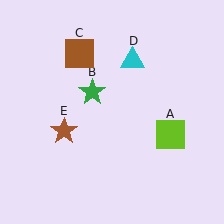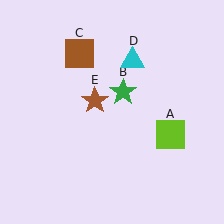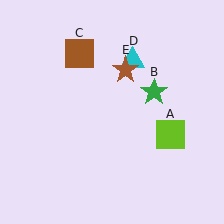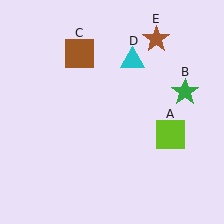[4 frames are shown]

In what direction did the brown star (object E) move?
The brown star (object E) moved up and to the right.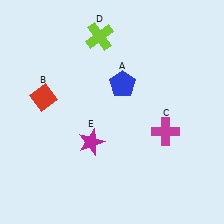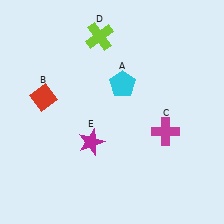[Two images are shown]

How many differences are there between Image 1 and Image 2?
There is 1 difference between the two images.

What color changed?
The pentagon (A) changed from blue in Image 1 to cyan in Image 2.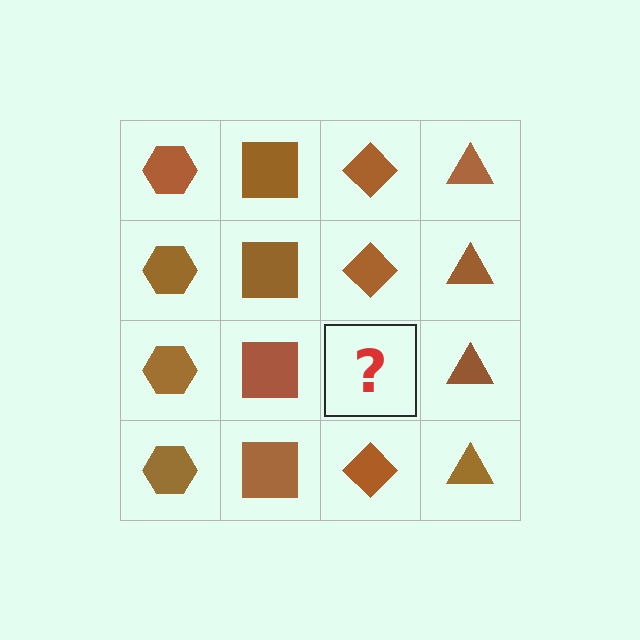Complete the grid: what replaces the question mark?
The question mark should be replaced with a brown diamond.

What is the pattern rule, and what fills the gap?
The rule is that each column has a consistent shape. The gap should be filled with a brown diamond.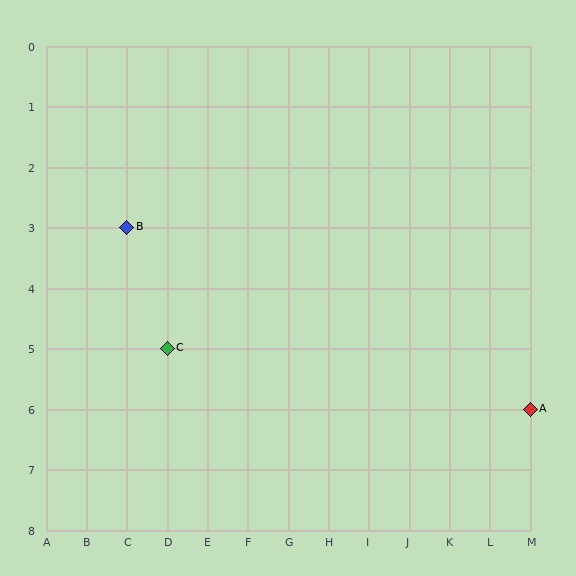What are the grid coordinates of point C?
Point C is at grid coordinates (D, 5).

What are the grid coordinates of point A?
Point A is at grid coordinates (M, 6).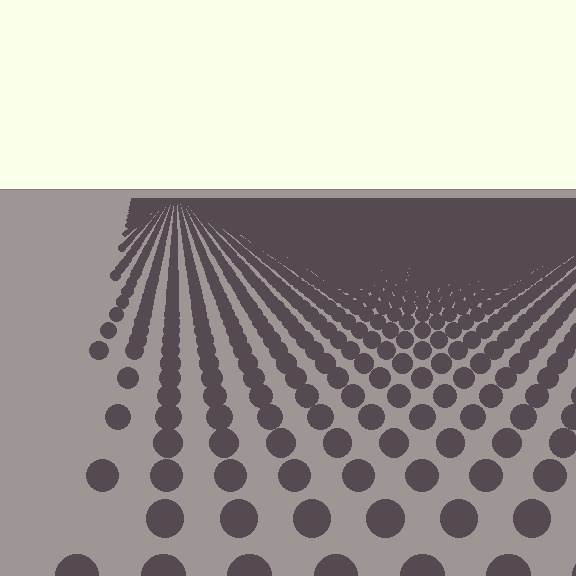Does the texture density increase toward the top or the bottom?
Density increases toward the top.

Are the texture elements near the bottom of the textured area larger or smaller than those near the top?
Larger. Near the bottom, elements are closer to the viewer and appear at a bigger on-screen size.